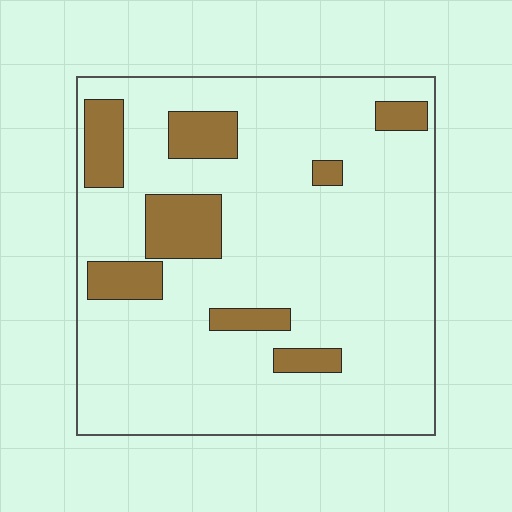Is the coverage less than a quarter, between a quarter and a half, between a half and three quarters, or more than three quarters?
Less than a quarter.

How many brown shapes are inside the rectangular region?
8.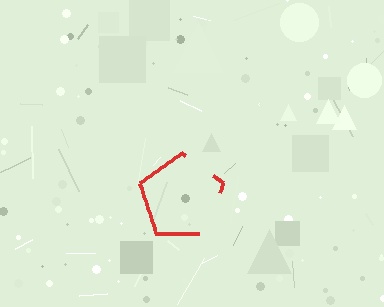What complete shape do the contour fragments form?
The contour fragments form a pentagon.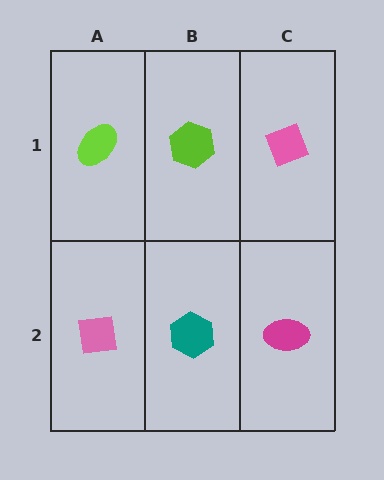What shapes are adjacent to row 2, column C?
A pink diamond (row 1, column C), a teal hexagon (row 2, column B).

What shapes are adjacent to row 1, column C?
A magenta ellipse (row 2, column C), a lime hexagon (row 1, column B).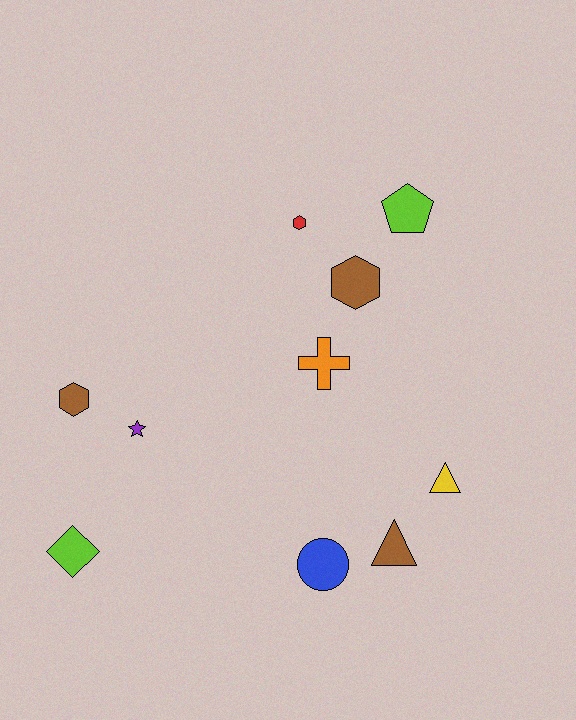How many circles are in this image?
There is 1 circle.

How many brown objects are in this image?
There are 3 brown objects.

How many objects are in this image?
There are 10 objects.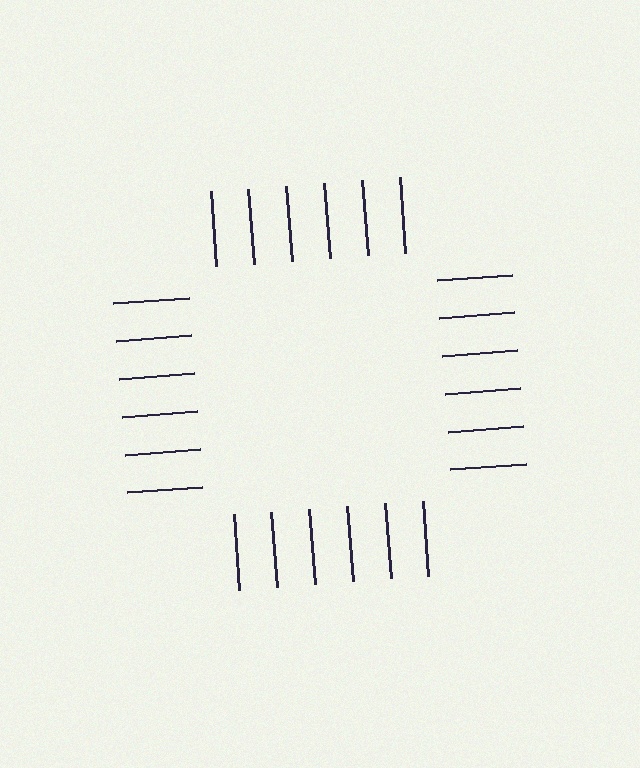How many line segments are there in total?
24 — 6 along each of the 4 edges.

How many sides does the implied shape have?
4 sides — the line-ends trace a square.